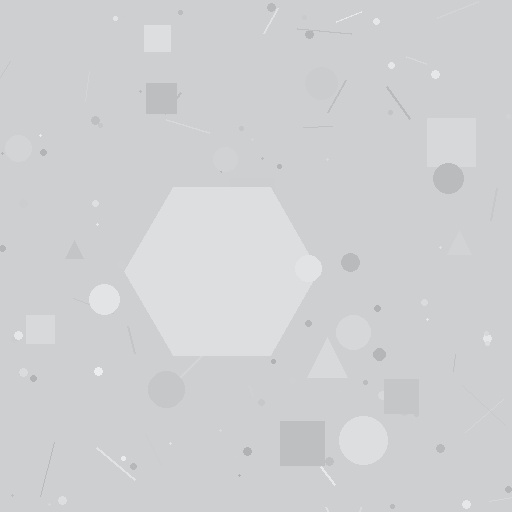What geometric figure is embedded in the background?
A hexagon is embedded in the background.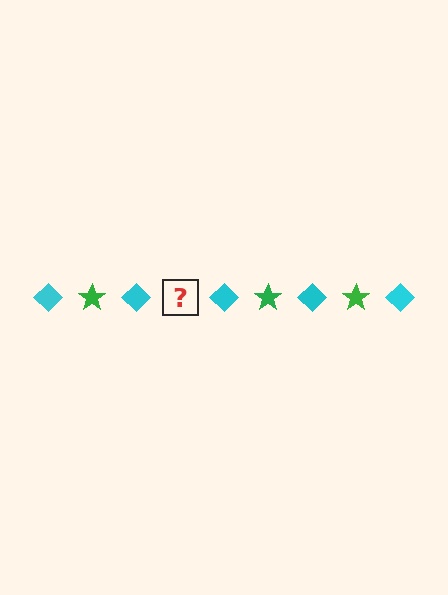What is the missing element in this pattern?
The missing element is a green star.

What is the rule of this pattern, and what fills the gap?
The rule is that the pattern alternates between cyan diamond and green star. The gap should be filled with a green star.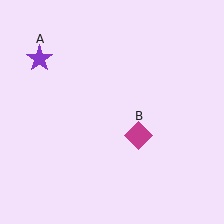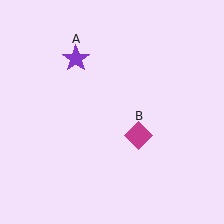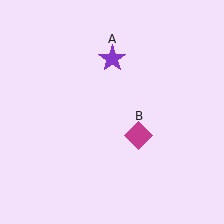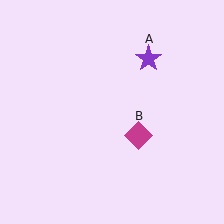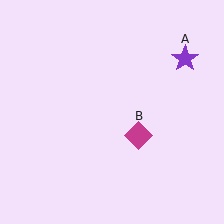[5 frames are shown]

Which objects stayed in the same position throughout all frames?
Magenta diamond (object B) remained stationary.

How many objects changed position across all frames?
1 object changed position: purple star (object A).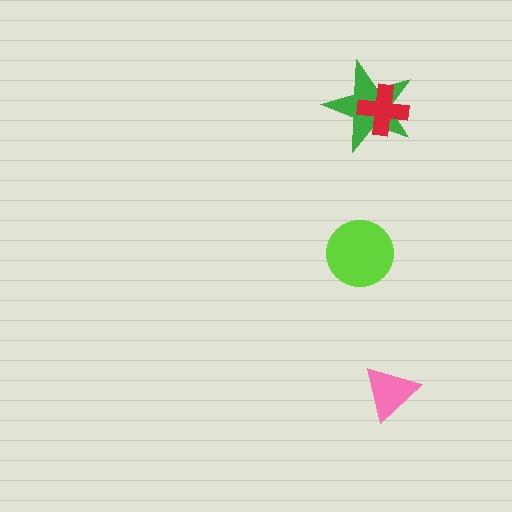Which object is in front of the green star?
The red cross is in front of the green star.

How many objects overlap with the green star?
1 object overlaps with the green star.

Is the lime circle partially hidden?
No, no other shape covers it.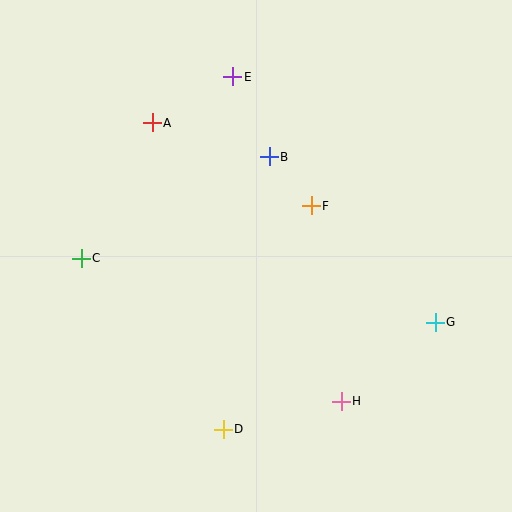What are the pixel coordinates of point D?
Point D is at (223, 429).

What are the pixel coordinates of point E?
Point E is at (233, 77).